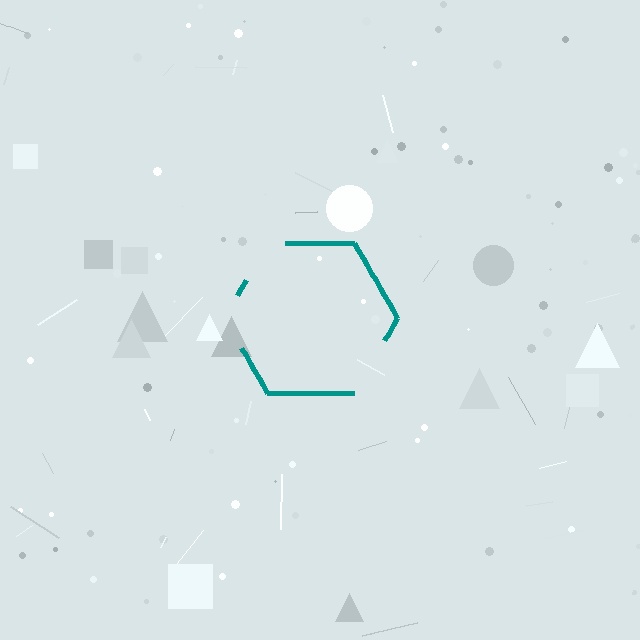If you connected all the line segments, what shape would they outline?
They would outline a hexagon.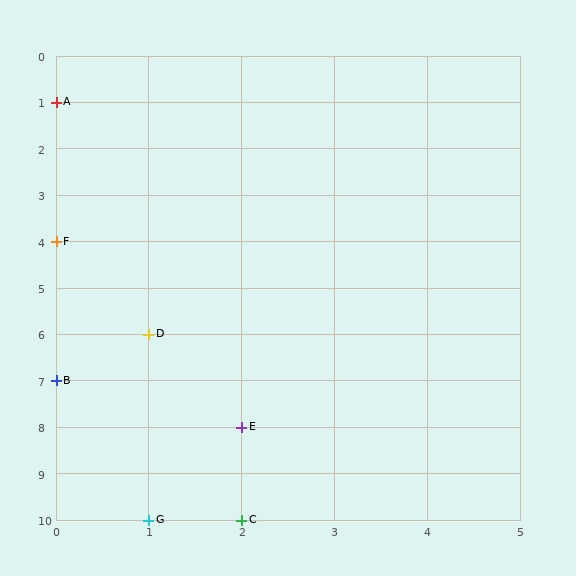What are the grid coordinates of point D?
Point D is at grid coordinates (1, 6).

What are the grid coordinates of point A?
Point A is at grid coordinates (0, 1).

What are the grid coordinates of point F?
Point F is at grid coordinates (0, 4).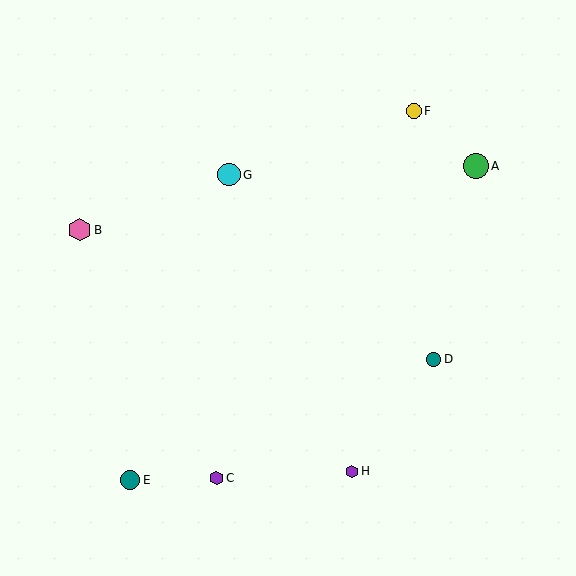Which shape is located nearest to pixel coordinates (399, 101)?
The yellow circle (labeled F) at (414, 111) is nearest to that location.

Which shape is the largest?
The green circle (labeled A) is the largest.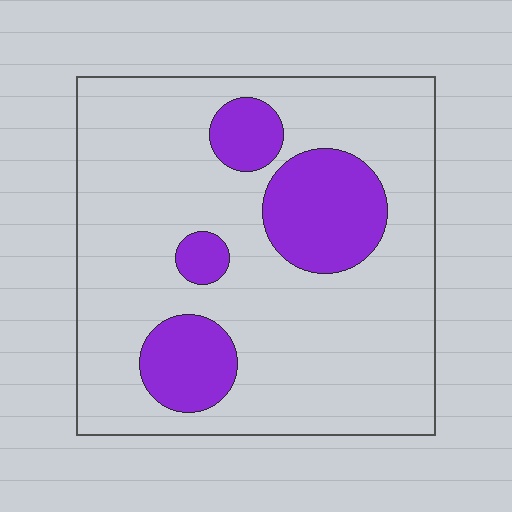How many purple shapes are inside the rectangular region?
4.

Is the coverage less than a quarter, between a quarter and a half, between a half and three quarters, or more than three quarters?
Less than a quarter.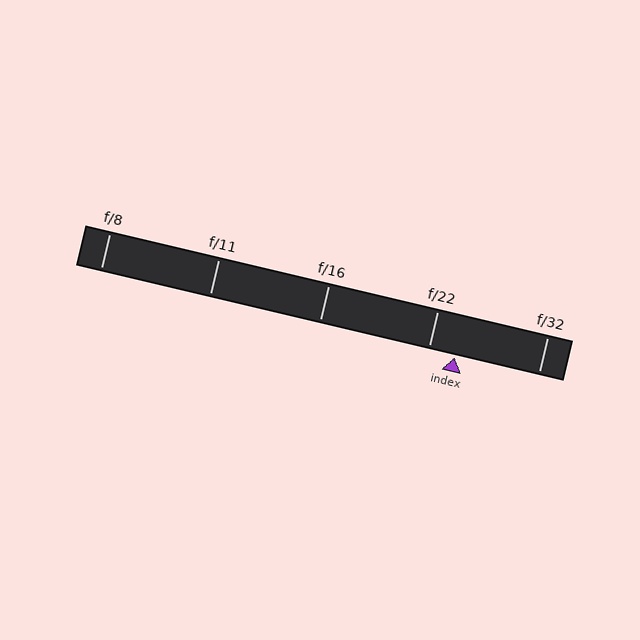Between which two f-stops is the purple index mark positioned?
The index mark is between f/22 and f/32.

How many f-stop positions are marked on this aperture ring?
There are 5 f-stop positions marked.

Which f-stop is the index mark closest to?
The index mark is closest to f/22.